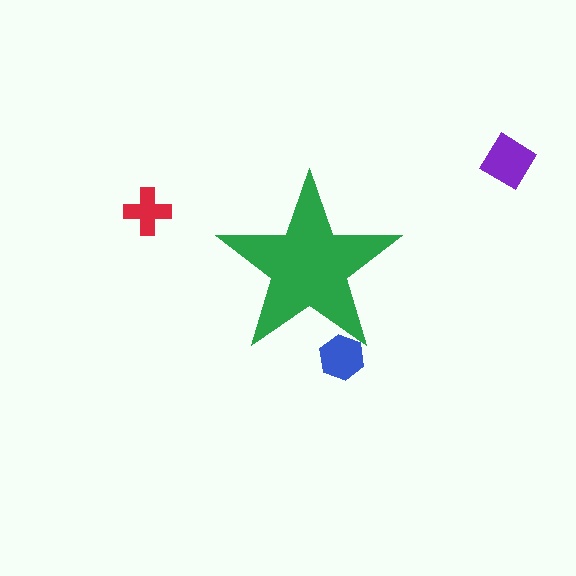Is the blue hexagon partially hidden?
Yes, the blue hexagon is partially hidden behind the green star.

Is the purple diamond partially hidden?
No, the purple diamond is fully visible.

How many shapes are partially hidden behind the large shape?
1 shape is partially hidden.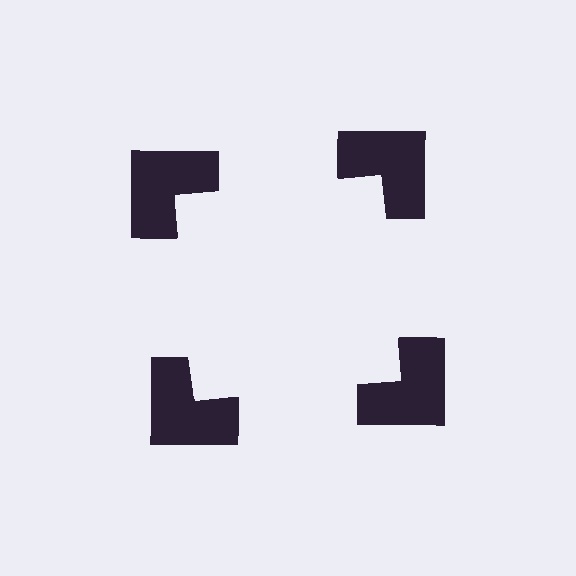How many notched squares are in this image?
There are 4 — one at each vertex of the illusory square.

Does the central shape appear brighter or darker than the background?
It typically appears slightly brighter than the background, even though no actual brightness change is drawn.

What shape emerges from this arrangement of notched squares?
An illusory square — its edges are inferred from the aligned wedge cuts in the notched squares, not physically drawn.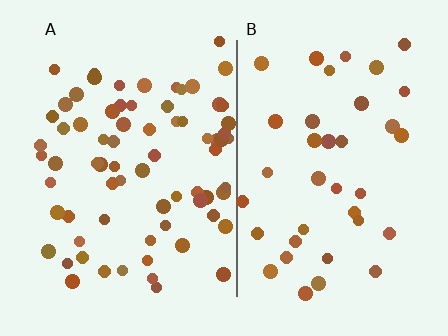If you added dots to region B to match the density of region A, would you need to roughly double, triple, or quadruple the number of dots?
Approximately double.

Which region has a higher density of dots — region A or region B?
A (the left).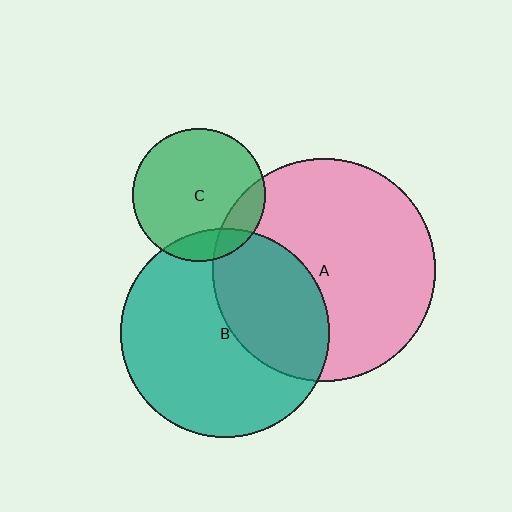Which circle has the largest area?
Circle A (pink).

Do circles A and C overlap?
Yes.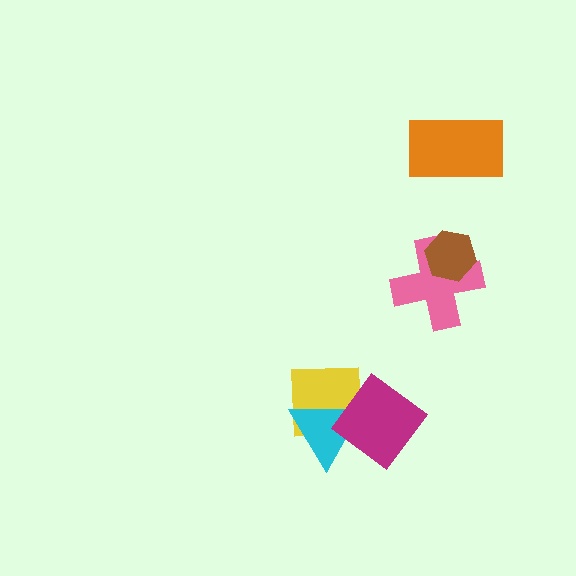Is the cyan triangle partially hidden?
Yes, it is partially covered by another shape.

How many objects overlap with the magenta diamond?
2 objects overlap with the magenta diamond.